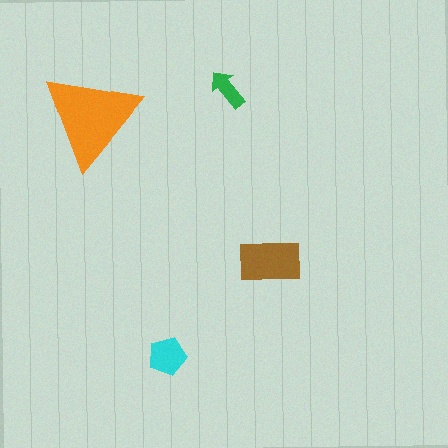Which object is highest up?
The green arrow is topmost.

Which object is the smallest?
The green arrow.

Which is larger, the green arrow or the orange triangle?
The orange triangle.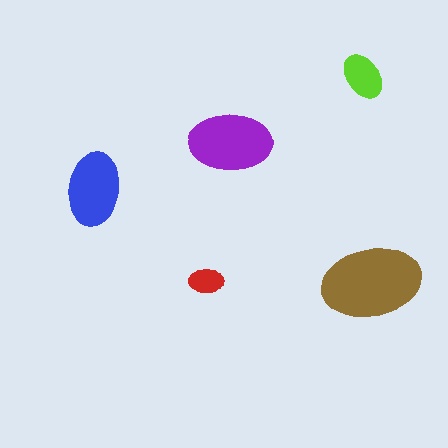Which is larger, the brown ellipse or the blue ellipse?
The brown one.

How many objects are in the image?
There are 5 objects in the image.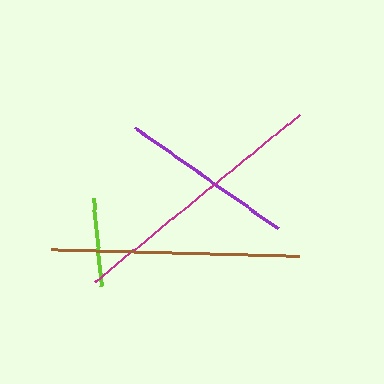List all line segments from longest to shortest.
From longest to shortest: magenta, brown, purple, lime.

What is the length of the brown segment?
The brown segment is approximately 248 pixels long.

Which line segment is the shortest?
The lime line is the shortest at approximately 88 pixels.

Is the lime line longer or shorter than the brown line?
The brown line is longer than the lime line.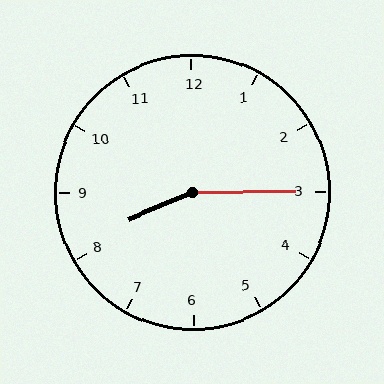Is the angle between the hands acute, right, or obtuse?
It is obtuse.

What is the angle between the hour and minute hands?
Approximately 158 degrees.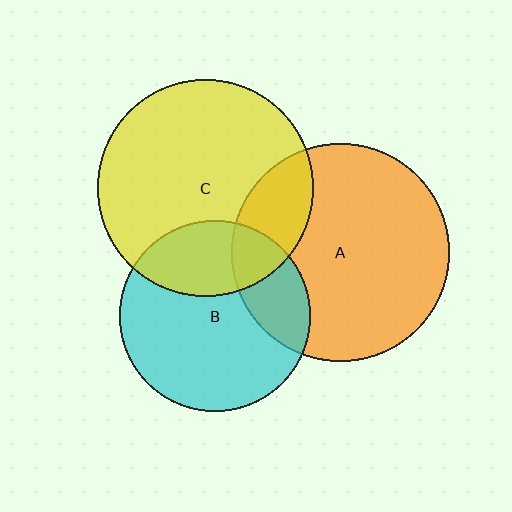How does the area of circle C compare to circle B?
Approximately 1.3 times.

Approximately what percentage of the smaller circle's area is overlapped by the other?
Approximately 20%.